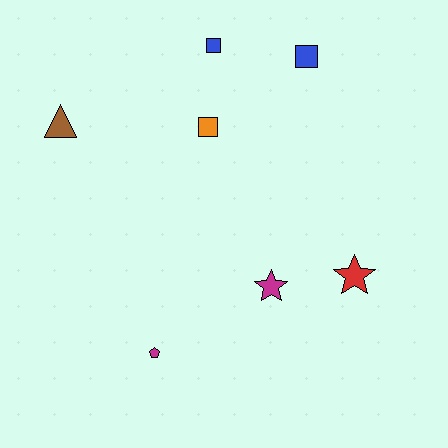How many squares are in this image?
There are 3 squares.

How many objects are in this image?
There are 7 objects.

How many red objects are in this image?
There is 1 red object.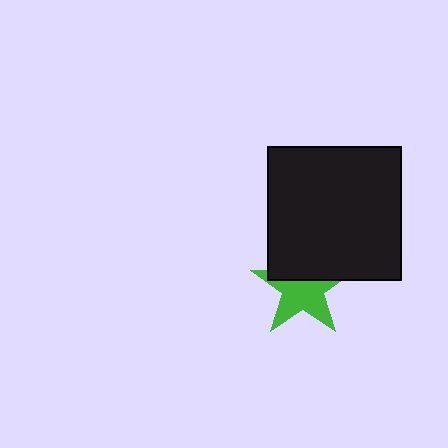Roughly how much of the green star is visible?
About half of it is visible (roughly 60%).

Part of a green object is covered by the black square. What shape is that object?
It is a star.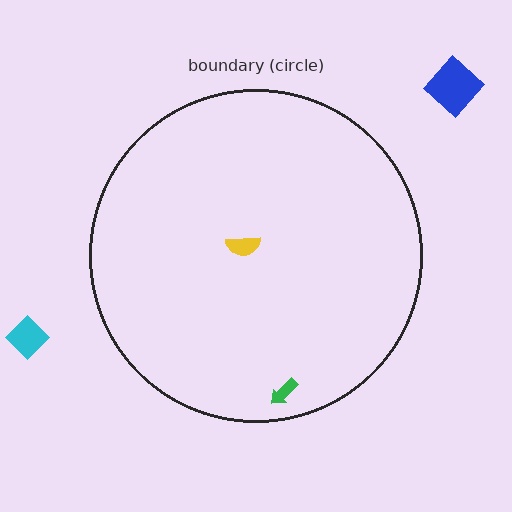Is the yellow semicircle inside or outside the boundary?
Inside.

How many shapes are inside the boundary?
2 inside, 2 outside.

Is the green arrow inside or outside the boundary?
Inside.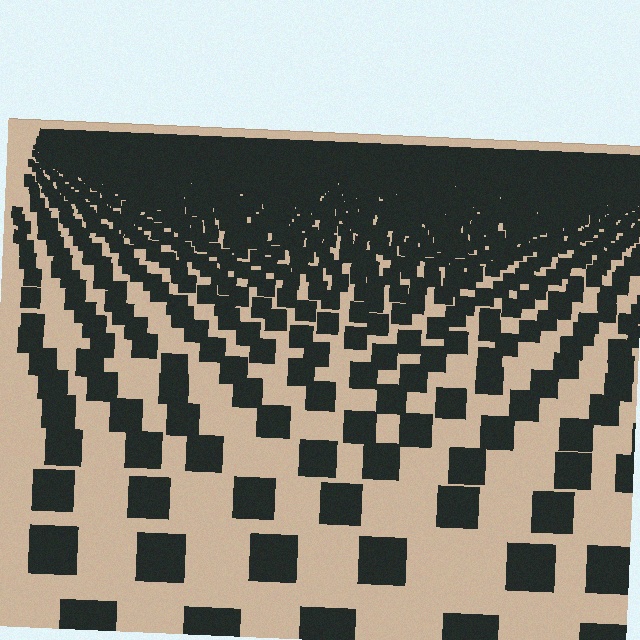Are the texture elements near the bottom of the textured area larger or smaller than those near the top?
Larger. Near the bottom, elements are closer to the viewer and appear at a bigger on-screen size.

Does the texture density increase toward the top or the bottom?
Density increases toward the top.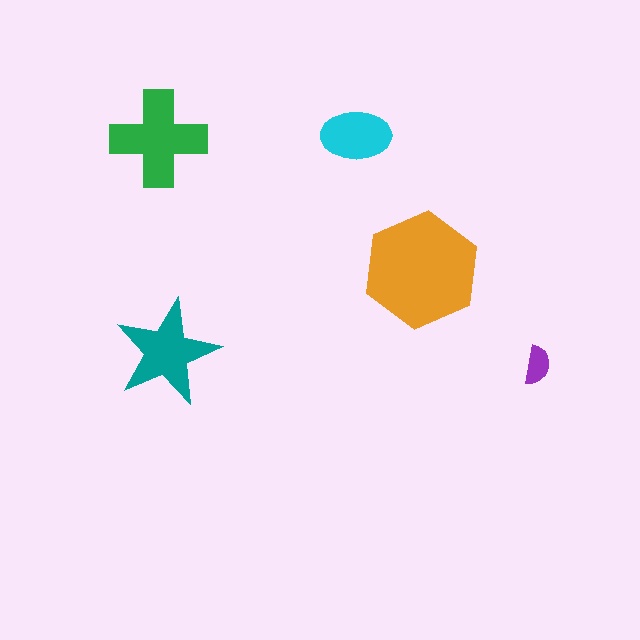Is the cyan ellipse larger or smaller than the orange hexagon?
Smaller.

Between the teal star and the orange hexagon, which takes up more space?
The orange hexagon.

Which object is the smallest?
The purple semicircle.